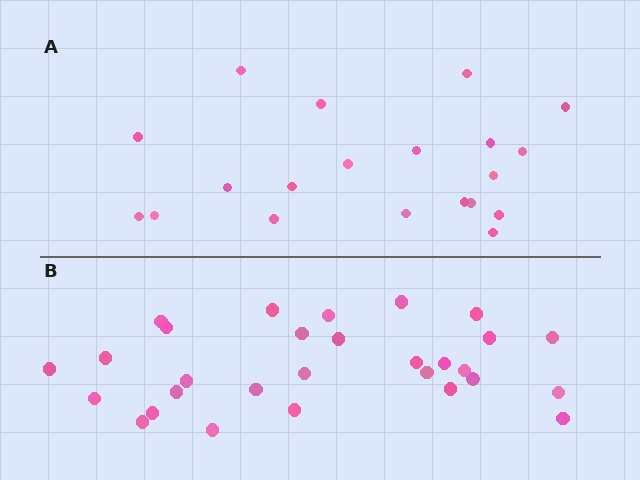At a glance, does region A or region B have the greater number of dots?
Region B (the bottom region) has more dots.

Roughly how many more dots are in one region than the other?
Region B has roughly 8 or so more dots than region A.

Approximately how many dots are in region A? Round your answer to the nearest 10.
About 20 dots.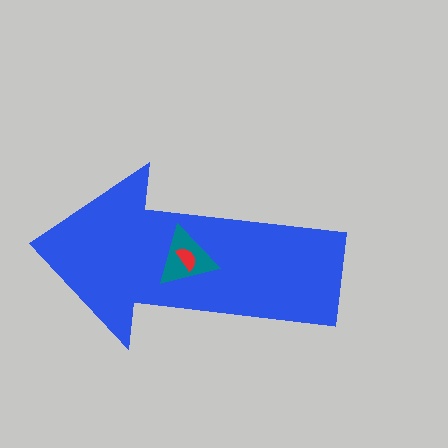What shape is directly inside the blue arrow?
The teal triangle.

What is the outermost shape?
The blue arrow.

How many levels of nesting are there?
3.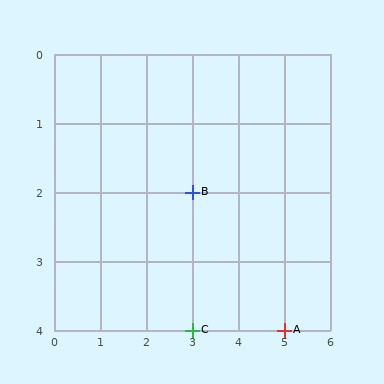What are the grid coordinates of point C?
Point C is at grid coordinates (3, 4).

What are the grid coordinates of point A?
Point A is at grid coordinates (5, 4).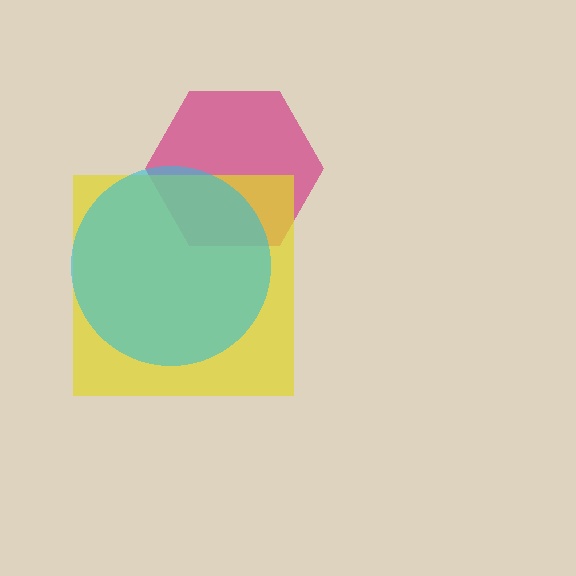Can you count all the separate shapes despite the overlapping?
Yes, there are 3 separate shapes.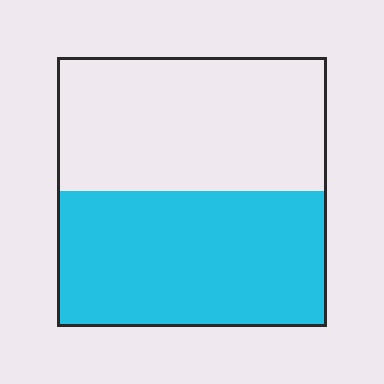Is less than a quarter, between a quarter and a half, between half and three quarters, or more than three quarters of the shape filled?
Between half and three quarters.